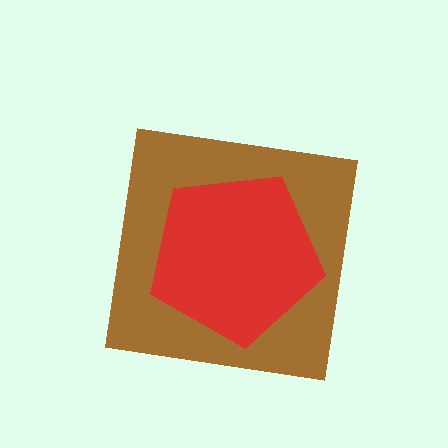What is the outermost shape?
The brown square.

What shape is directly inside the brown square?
The red pentagon.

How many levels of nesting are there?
2.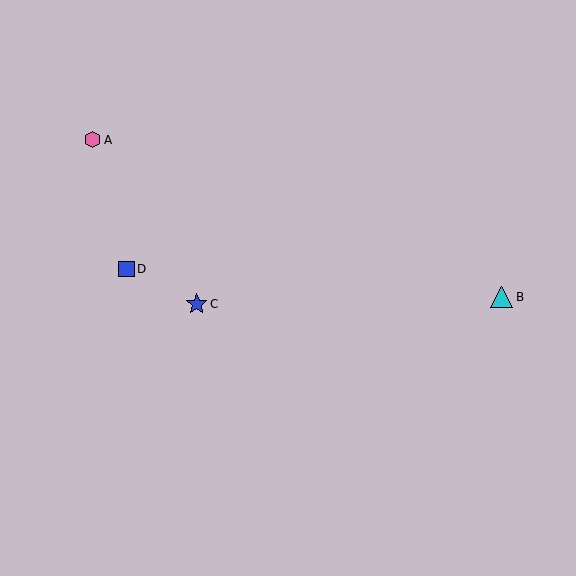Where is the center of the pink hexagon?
The center of the pink hexagon is at (92, 140).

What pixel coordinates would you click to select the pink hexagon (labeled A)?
Click at (92, 140) to select the pink hexagon A.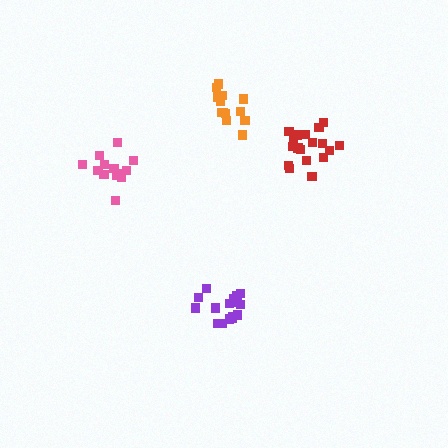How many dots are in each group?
Group 1: 15 dots, Group 2: 15 dots, Group 3: 19 dots, Group 4: 18 dots (67 total).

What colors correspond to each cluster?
The clusters are colored: orange, pink, red, purple.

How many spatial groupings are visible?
There are 4 spatial groupings.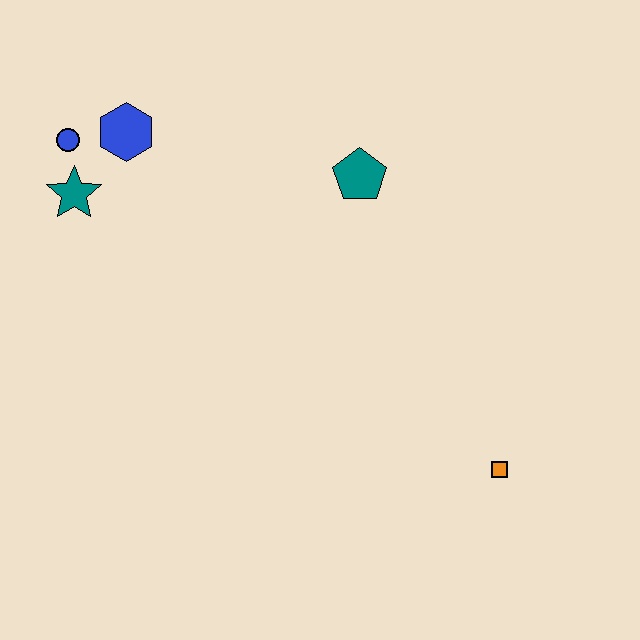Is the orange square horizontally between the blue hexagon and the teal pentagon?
No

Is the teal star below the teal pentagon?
Yes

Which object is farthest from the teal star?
The orange square is farthest from the teal star.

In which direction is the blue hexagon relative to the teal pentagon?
The blue hexagon is to the left of the teal pentagon.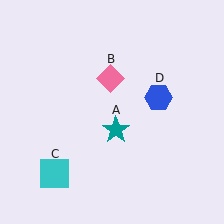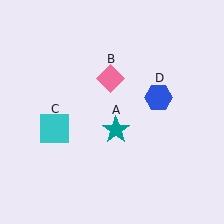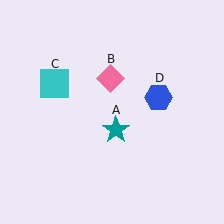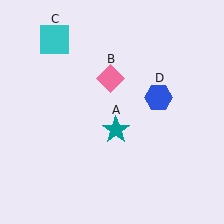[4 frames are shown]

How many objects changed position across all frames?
1 object changed position: cyan square (object C).